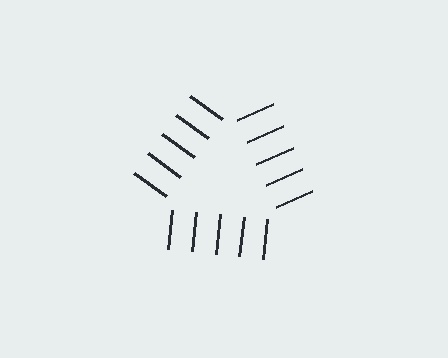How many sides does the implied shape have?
3 sides — the line-ends trace a triangle.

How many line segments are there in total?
15 — 5 along each of the 3 edges.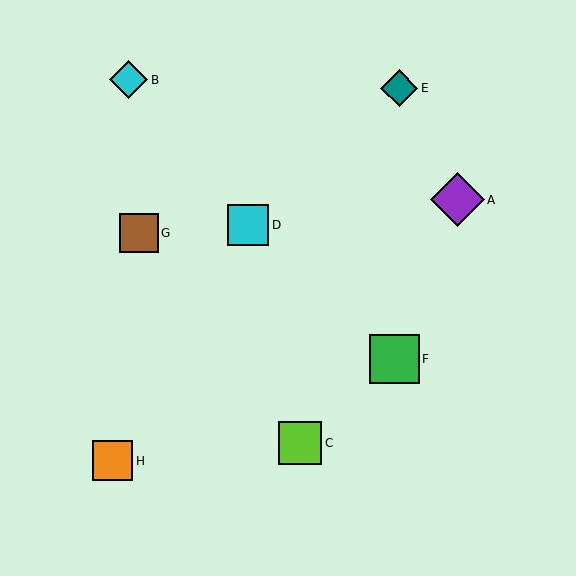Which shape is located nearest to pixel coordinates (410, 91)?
The teal diamond (labeled E) at (399, 88) is nearest to that location.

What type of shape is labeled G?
Shape G is a brown square.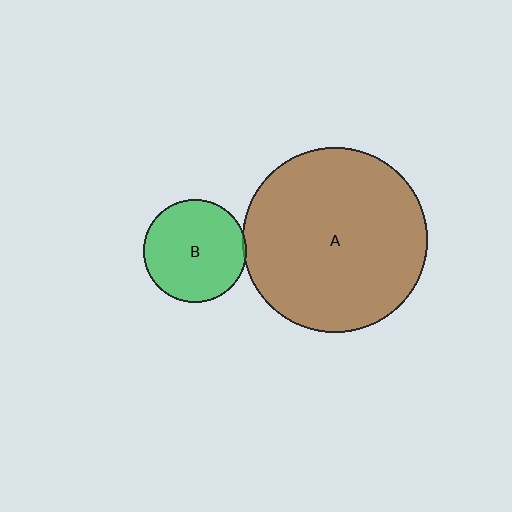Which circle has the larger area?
Circle A (brown).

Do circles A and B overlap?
Yes.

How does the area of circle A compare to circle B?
Approximately 3.2 times.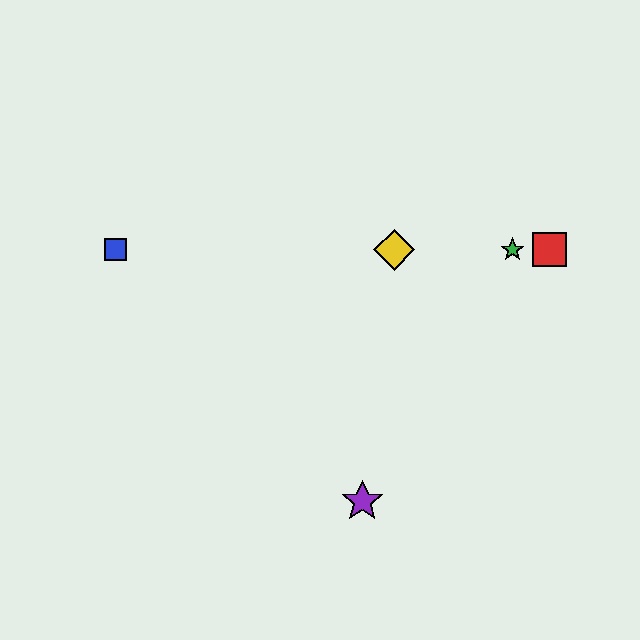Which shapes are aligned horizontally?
The red square, the blue square, the green star, the yellow diamond are aligned horizontally.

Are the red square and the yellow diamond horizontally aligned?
Yes, both are at y≈250.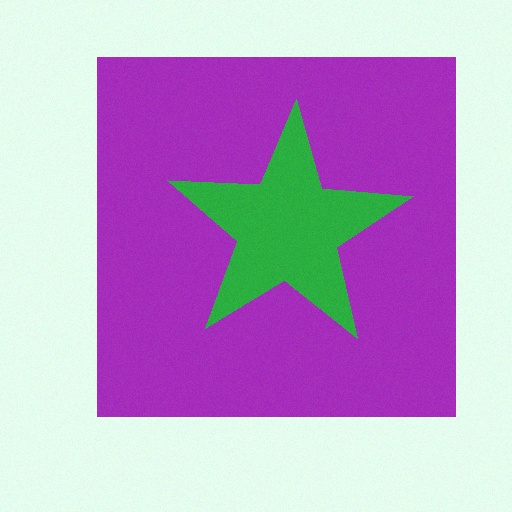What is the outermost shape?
The purple square.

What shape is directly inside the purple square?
The green star.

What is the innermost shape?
The green star.